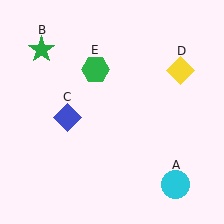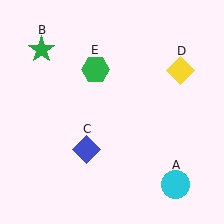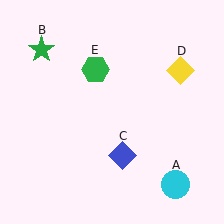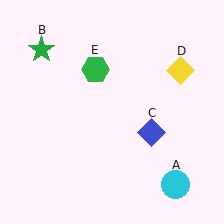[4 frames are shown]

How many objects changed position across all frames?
1 object changed position: blue diamond (object C).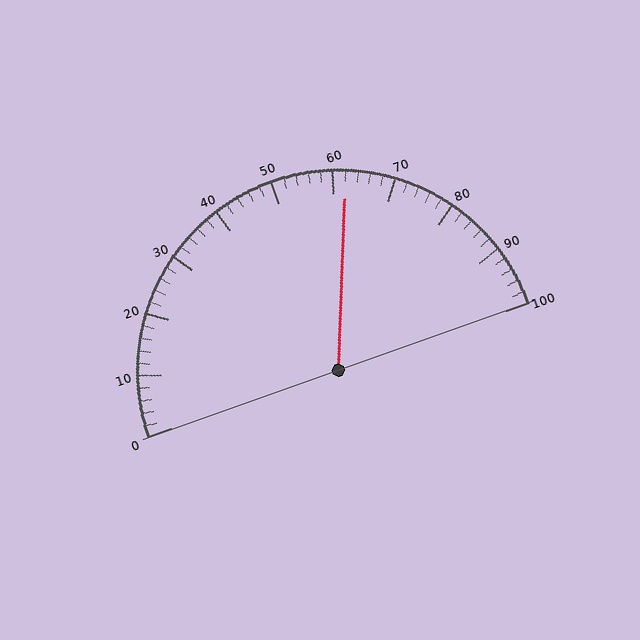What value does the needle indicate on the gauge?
The needle indicates approximately 62.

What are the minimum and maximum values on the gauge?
The gauge ranges from 0 to 100.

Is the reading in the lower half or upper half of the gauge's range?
The reading is in the upper half of the range (0 to 100).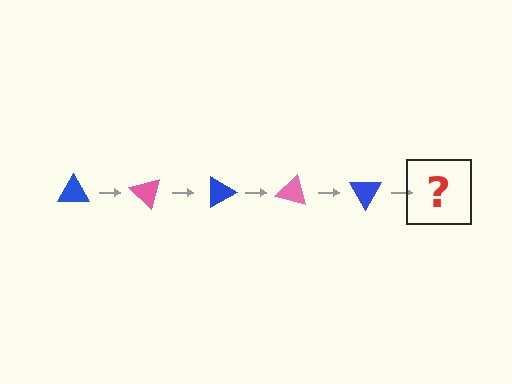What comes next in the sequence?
The next element should be a pink triangle, rotated 225 degrees from the start.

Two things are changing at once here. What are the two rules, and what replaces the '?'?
The two rules are that it rotates 45 degrees each step and the color cycles through blue and pink. The '?' should be a pink triangle, rotated 225 degrees from the start.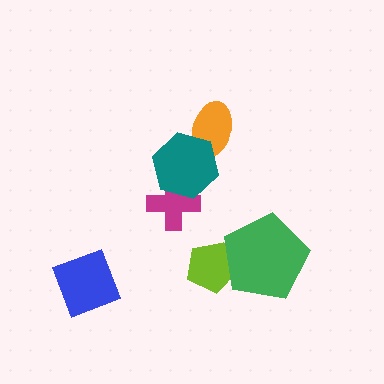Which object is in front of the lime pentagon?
The green pentagon is in front of the lime pentagon.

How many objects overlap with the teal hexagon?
2 objects overlap with the teal hexagon.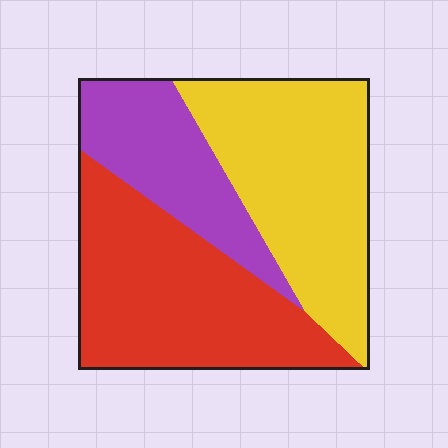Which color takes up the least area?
Purple, at roughly 20%.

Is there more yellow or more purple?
Yellow.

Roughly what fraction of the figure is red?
Red takes up about two fifths (2/5) of the figure.